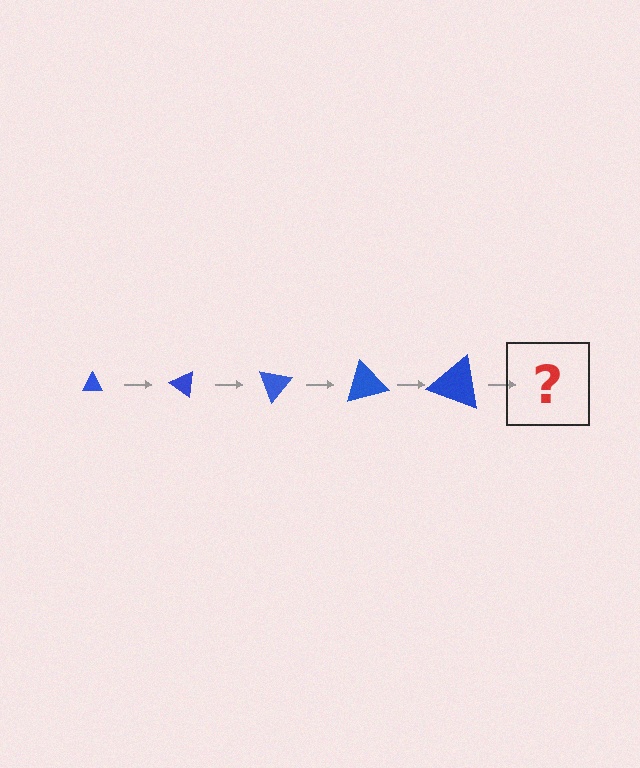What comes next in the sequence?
The next element should be a triangle, larger than the previous one and rotated 175 degrees from the start.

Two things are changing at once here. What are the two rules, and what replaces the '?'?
The two rules are that the triangle grows larger each step and it rotates 35 degrees each step. The '?' should be a triangle, larger than the previous one and rotated 175 degrees from the start.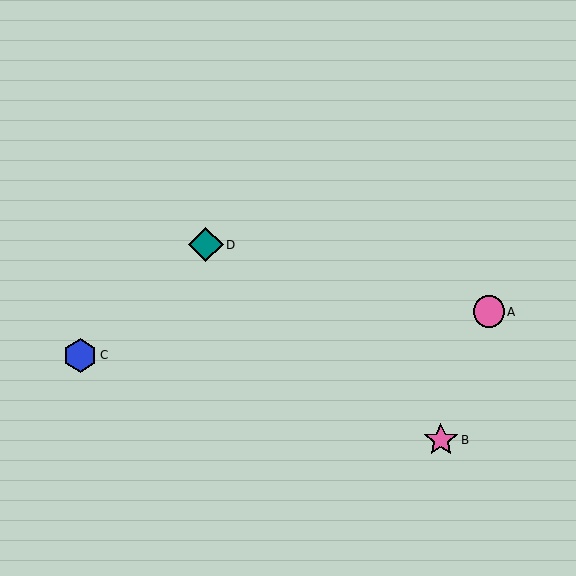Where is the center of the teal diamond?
The center of the teal diamond is at (206, 245).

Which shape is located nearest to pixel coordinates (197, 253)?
The teal diamond (labeled D) at (206, 245) is nearest to that location.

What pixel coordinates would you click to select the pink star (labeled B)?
Click at (441, 440) to select the pink star B.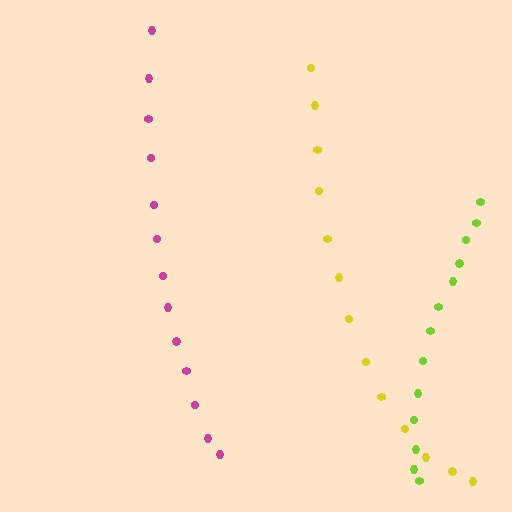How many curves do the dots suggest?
There are 3 distinct paths.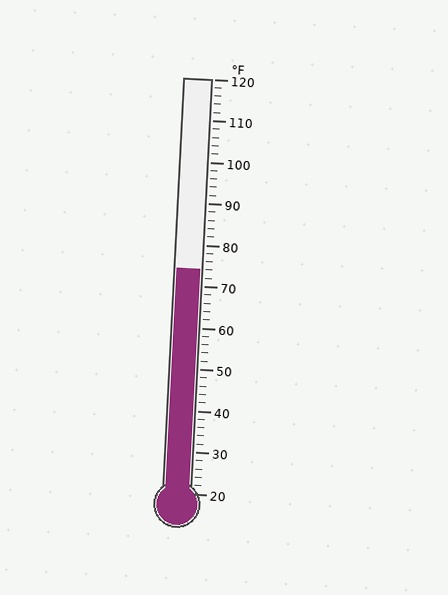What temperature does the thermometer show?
The thermometer shows approximately 74°F.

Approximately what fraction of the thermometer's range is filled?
The thermometer is filled to approximately 55% of its range.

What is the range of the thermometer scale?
The thermometer scale ranges from 20°F to 120°F.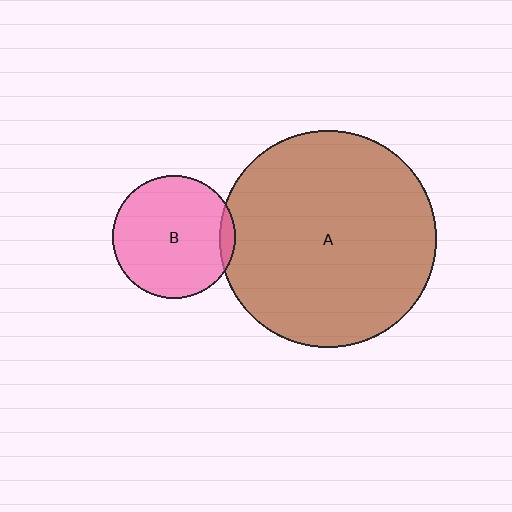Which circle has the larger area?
Circle A (brown).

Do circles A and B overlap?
Yes.